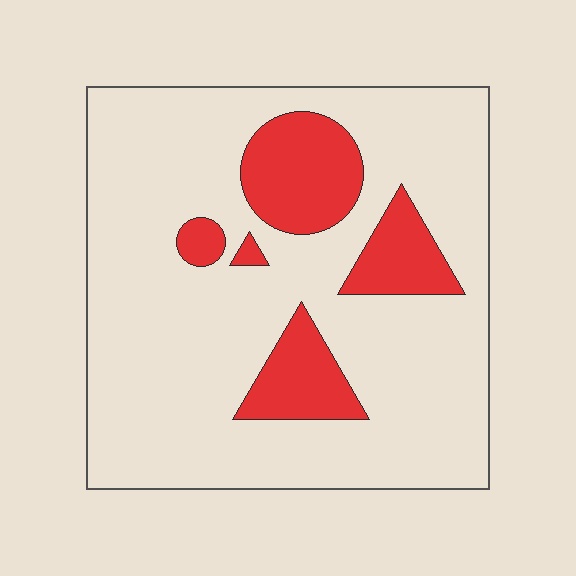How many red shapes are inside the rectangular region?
5.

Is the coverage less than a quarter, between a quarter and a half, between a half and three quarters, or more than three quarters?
Less than a quarter.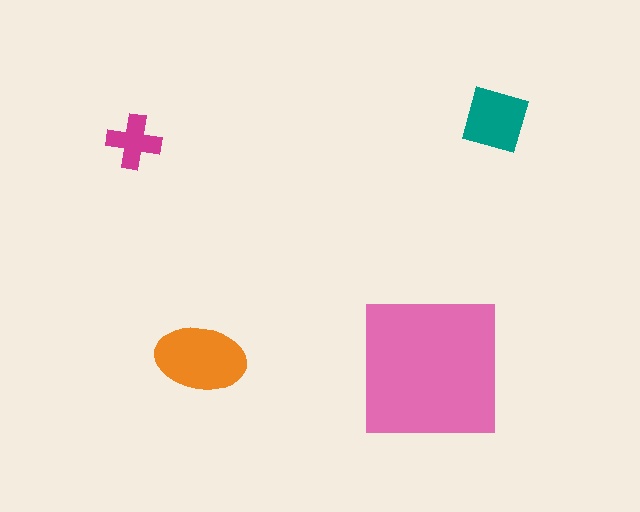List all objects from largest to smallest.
The pink square, the orange ellipse, the teal diamond, the magenta cross.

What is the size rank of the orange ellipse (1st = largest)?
2nd.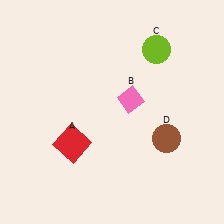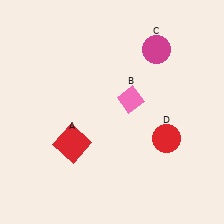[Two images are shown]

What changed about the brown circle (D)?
In Image 1, D is brown. In Image 2, it changed to red.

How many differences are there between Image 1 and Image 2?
There are 2 differences between the two images.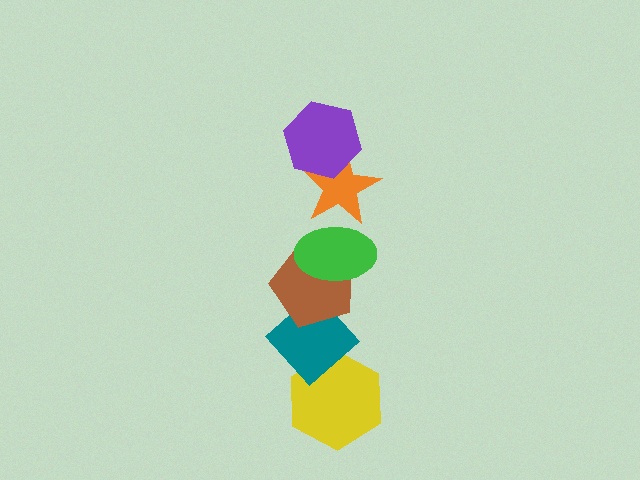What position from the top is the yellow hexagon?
The yellow hexagon is 6th from the top.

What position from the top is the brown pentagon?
The brown pentagon is 4th from the top.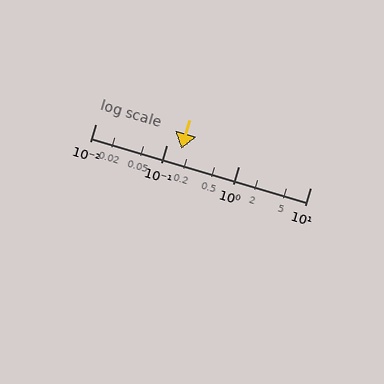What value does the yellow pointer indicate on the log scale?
The pointer indicates approximately 0.16.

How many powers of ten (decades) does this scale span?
The scale spans 3 decades, from 0.01 to 10.